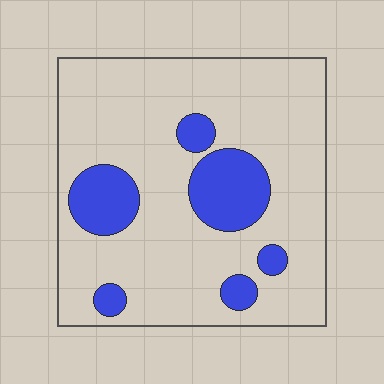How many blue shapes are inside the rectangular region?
6.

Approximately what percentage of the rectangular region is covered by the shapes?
Approximately 20%.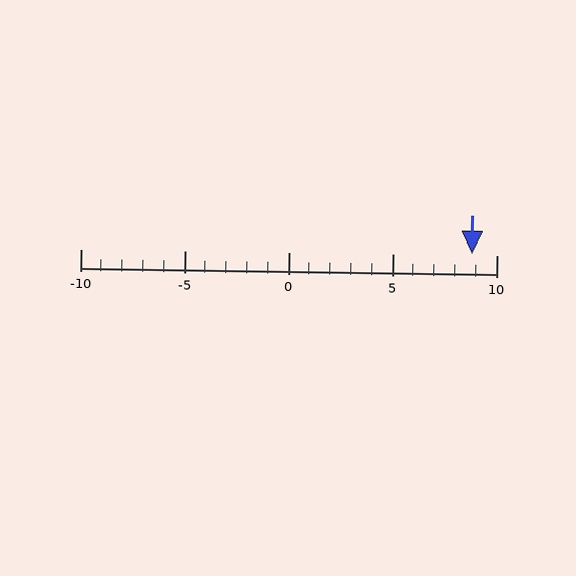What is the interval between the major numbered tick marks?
The major tick marks are spaced 5 units apart.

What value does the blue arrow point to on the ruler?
The blue arrow points to approximately 9.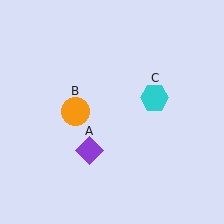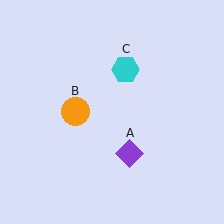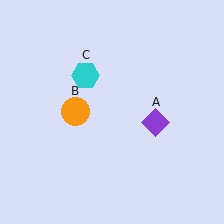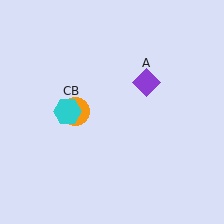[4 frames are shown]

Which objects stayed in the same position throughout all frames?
Orange circle (object B) remained stationary.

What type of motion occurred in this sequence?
The purple diamond (object A), cyan hexagon (object C) rotated counterclockwise around the center of the scene.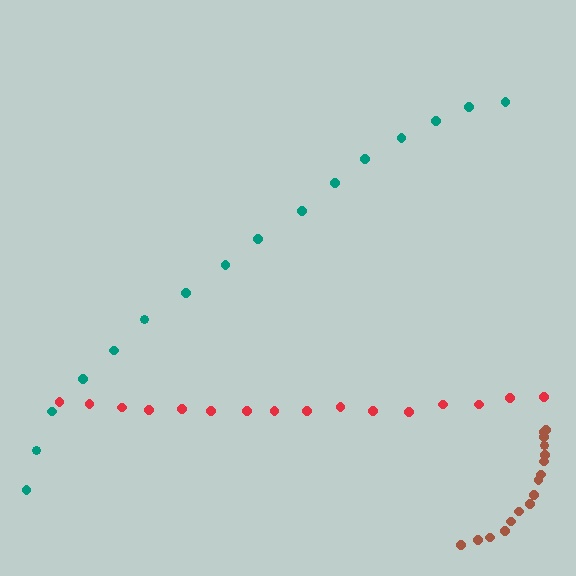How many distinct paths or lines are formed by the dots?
There are 3 distinct paths.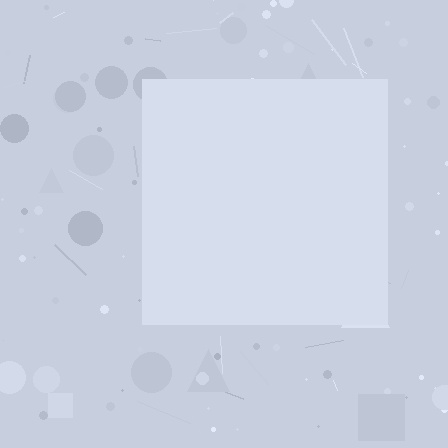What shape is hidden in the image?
A square is hidden in the image.